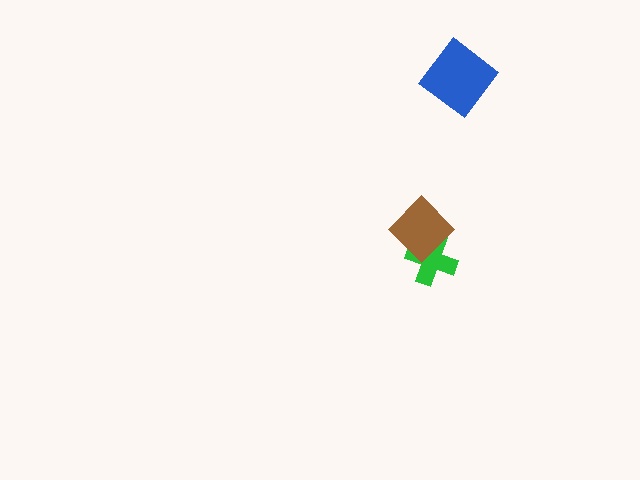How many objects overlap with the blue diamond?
0 objects overlap with the blue diamond.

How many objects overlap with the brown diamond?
1 object overlaps with the brown diamond.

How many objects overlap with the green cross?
1 object overlaps with the green cross.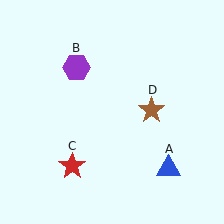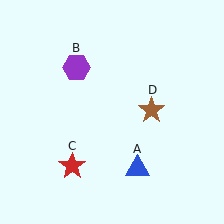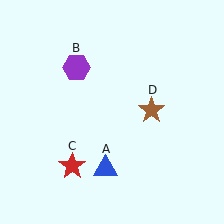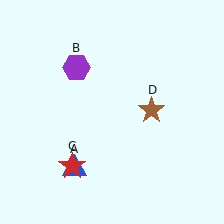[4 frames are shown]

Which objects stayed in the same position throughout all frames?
Purple hexagon (object B) and red star (object C) and brown star (object D) remained stationary.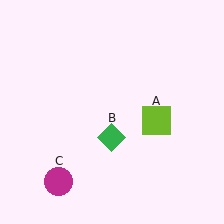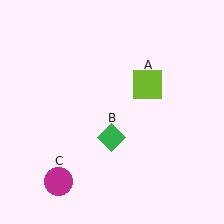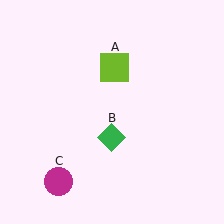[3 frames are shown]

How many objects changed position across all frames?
1 object changed position: lime square (object A).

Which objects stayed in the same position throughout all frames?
Green diamond (object B) and magenta circle (object C) remained stationary.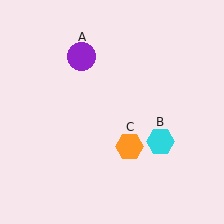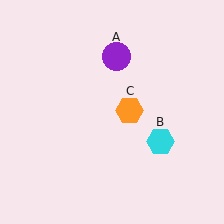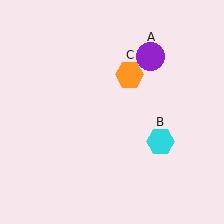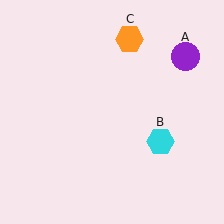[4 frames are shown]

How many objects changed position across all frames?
2 objects changed position: purple circle (object A), orange hexagon (object C).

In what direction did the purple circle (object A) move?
The purple circle (object A) moved right.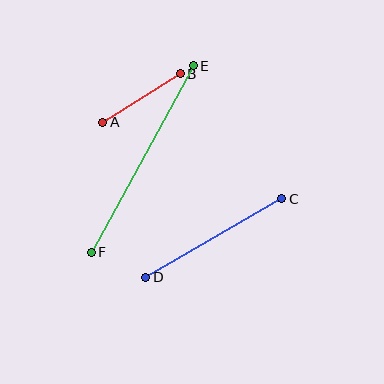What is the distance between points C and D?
The distance is approximately 157 pixels.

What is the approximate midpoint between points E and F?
The midpoint is at approximately (142, 159) pixels.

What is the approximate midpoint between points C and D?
The midpoint is at approximately (214, 238) pixels.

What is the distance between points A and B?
The distance is approximately 91 pixels.